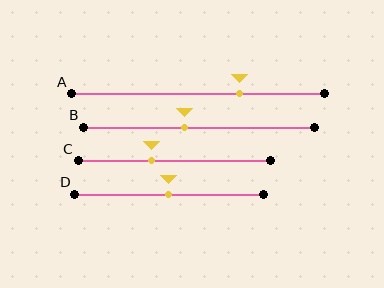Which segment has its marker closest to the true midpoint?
Segment D has its marker closest to the true midpoint.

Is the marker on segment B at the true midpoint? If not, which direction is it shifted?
No, the marker on segment B is shifted to the left by about 6% of the segment length.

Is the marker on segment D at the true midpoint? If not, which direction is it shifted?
Yes, the marker on segment D is at the true midpoint.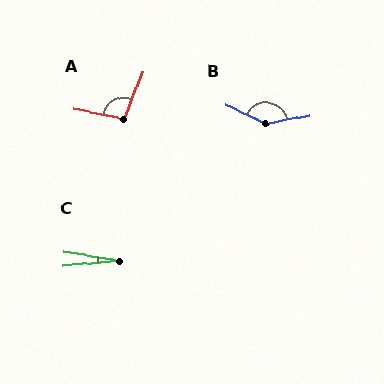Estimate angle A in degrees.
Approximately 100 degrees.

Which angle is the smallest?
C, at approximately 15 degrees.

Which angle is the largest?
B, at approximately 144 degrees.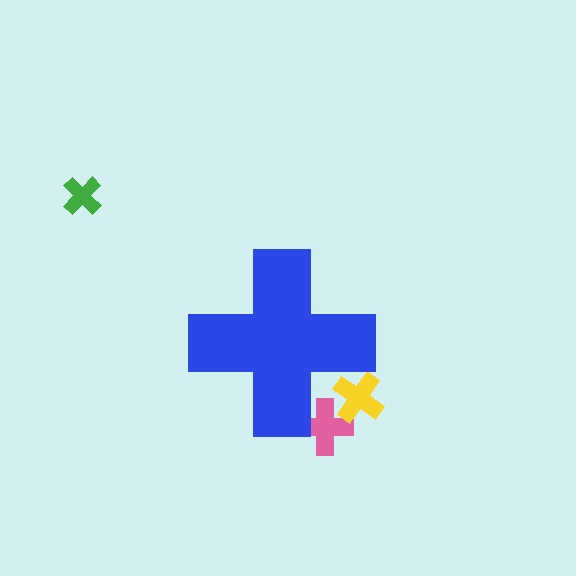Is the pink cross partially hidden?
Yes, the pink cross is partially hidden behind the blue cross.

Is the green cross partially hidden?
No, the green cross is fully visible.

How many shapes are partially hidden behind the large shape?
2 shapes are partially hidden.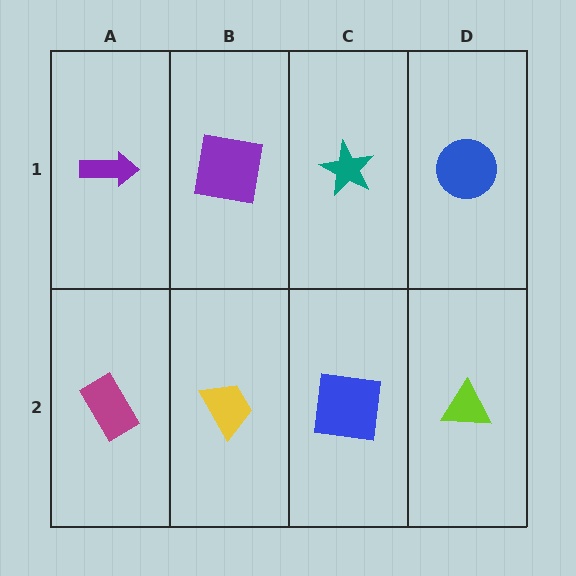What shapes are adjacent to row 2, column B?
A purple square (row 1, column B), a magenta rectangle (row 2, column A), a blue square (row 2, column C).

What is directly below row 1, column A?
A magenta rectangle.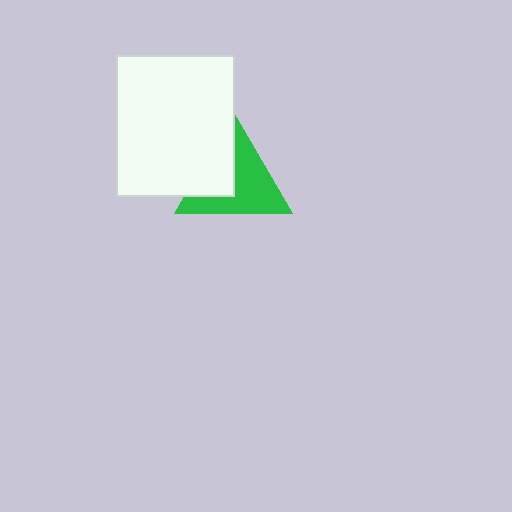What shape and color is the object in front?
The object in front is a white rectangle.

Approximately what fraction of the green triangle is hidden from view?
Roughly 38% of the green triangle is hidden behind the white rectangle.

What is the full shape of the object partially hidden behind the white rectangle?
The partially hidden object is a green triangle.